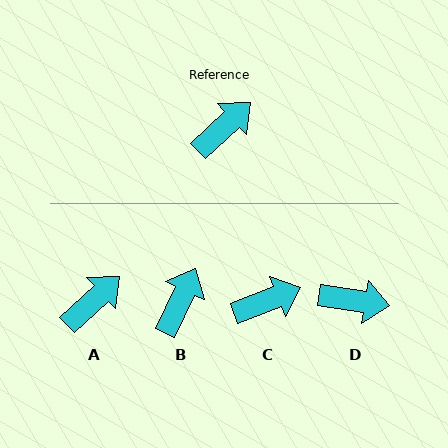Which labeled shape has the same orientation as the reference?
A.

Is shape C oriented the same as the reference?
No, it is off by about 22 degrees.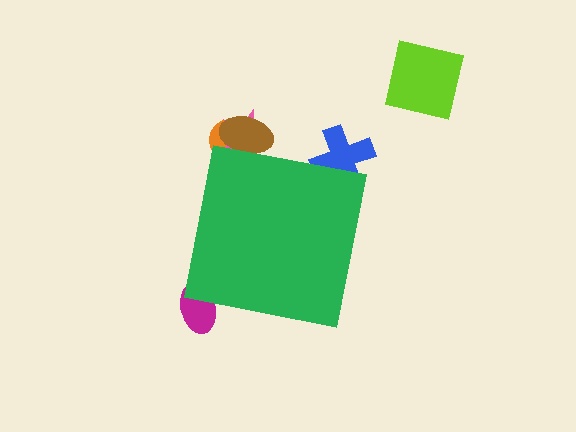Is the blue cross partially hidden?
Yes, the blue cross is partially hidden behind the green square.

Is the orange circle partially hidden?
Yes, the orange circle is partially hidden behind the green square.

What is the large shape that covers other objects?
A green square.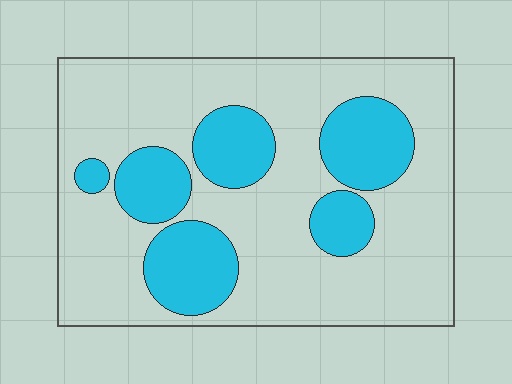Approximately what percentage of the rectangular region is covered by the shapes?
Approximately 25%.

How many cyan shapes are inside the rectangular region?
6.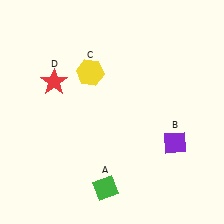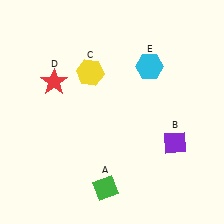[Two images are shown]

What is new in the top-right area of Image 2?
A cyan hexagon (E) was added in the top-right area of Image 2.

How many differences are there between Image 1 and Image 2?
There is 1 difference between the two images.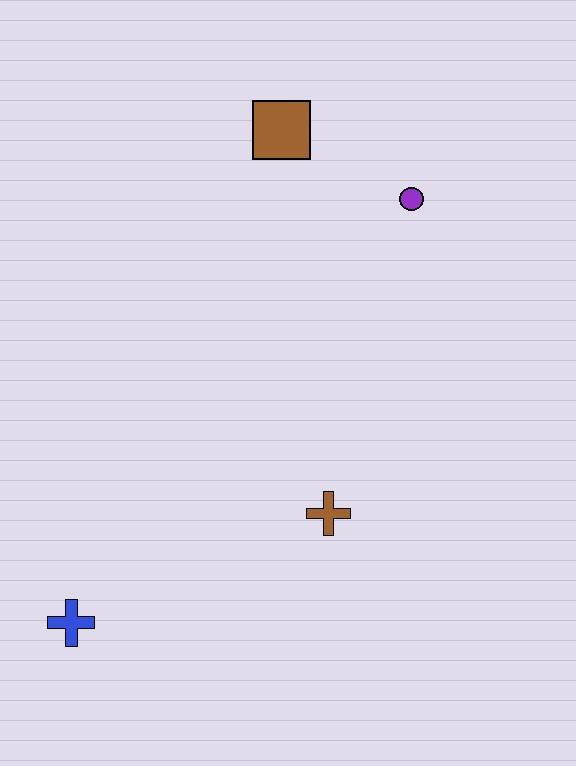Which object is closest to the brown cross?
The blue cross is closest to the brown cross.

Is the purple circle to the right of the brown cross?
Yes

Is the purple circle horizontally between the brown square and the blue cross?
No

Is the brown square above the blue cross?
Yes